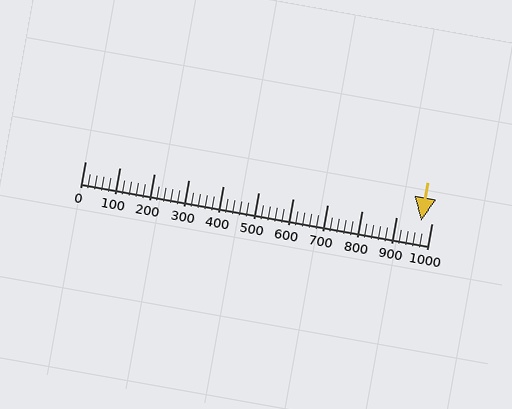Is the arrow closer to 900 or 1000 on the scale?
The arrow is closer to 1000.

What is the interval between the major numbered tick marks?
The major tick marks are spaced 100 units apart.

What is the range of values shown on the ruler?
The ruler shows values from 0 to 1000.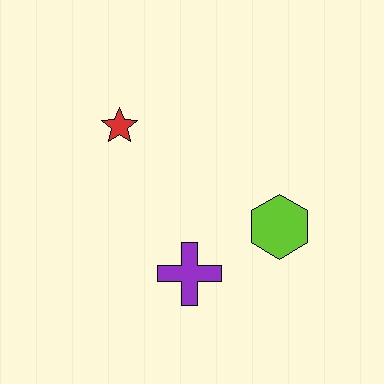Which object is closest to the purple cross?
The lime hexagon is closest to the purple cross.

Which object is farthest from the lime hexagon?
The red star is farthest from the lime hexagon.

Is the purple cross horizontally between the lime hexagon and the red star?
Yes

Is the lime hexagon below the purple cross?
No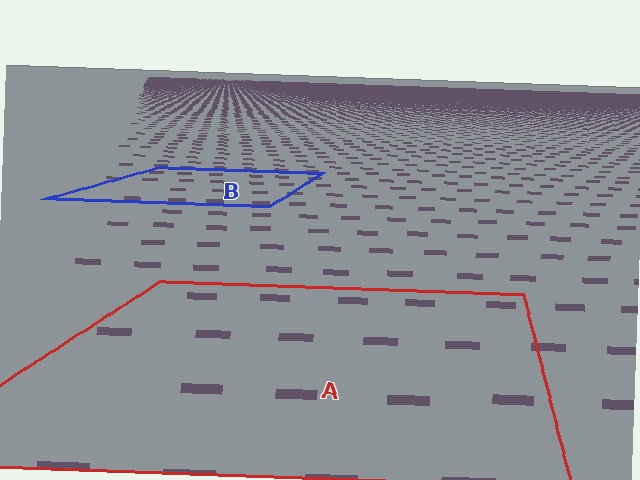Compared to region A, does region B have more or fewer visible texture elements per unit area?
Region B has more texture elements per unit area — they are packed more densely because it is farther away.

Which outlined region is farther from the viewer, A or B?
Region B is farther from the viewer — the texture elements inside it appear smaller and more densely packed.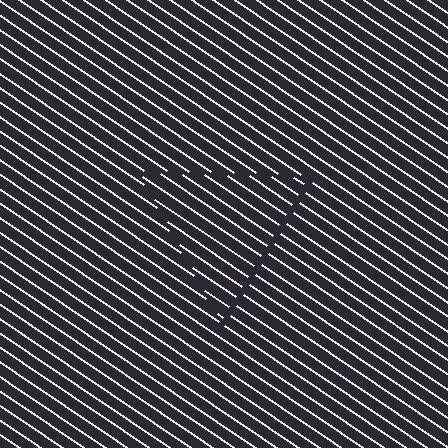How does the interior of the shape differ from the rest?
The interior of the shape contains the same grating, shifted by half a period — the contour is defined by the phase discontinuity where line-ends from the inner and outer gratings abut.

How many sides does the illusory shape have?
3 sides — the line-ends trace a triangle.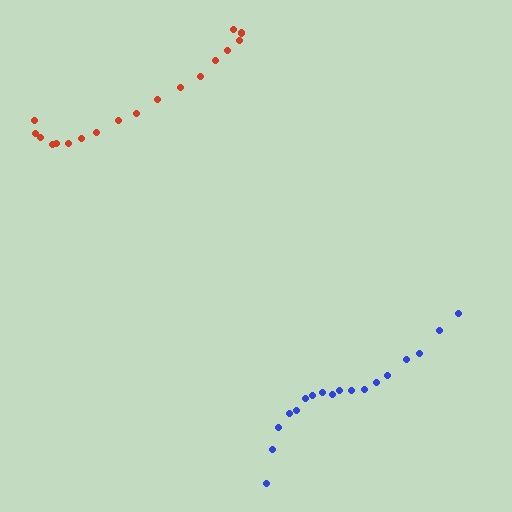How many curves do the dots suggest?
There are 2 distinct paths.